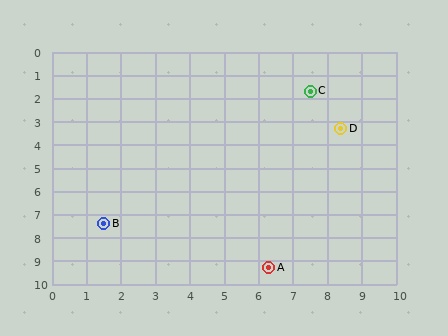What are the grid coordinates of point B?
Point B is at approximately (1.5, 7.4).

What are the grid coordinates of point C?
Point C is at approximately (7.5, 1.7).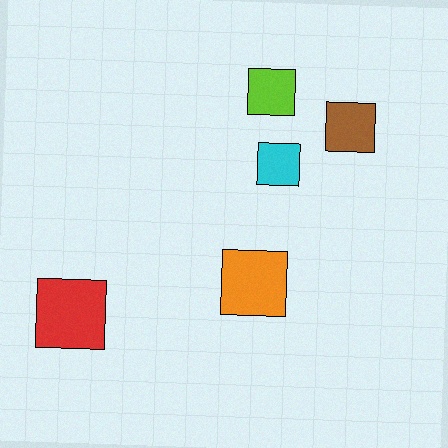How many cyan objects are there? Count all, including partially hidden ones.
There is 1 cyan object.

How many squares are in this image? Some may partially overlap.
There are 5 squares.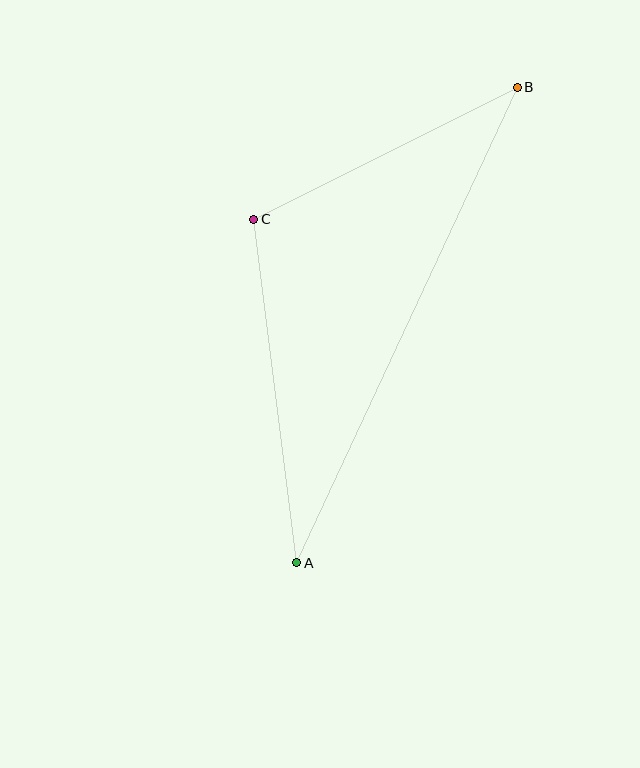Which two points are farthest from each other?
Points A and B are farthest from each other.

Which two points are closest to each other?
Points B and C are closest to each other.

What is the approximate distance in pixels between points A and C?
The distance between A and C is approximately 346 pixels.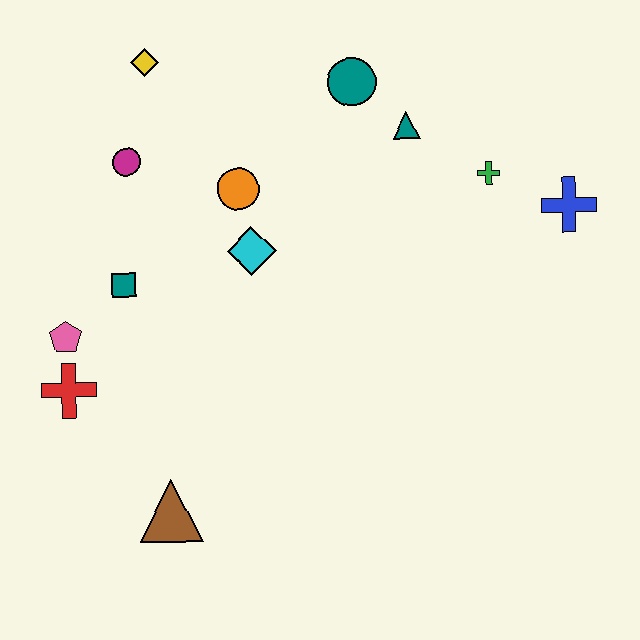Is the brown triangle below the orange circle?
Yes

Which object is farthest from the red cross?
The blue cross is farthest from the red cross.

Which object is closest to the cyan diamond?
The orange circle is closest to the cyan diamond.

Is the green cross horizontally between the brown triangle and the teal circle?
No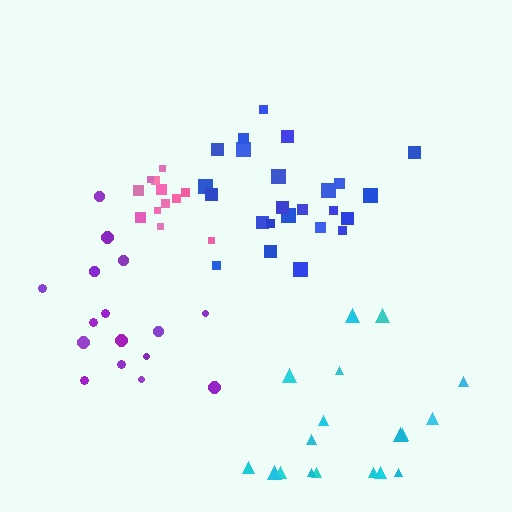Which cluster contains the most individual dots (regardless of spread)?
Blue (24).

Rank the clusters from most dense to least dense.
pink, blue, purple, cyan.